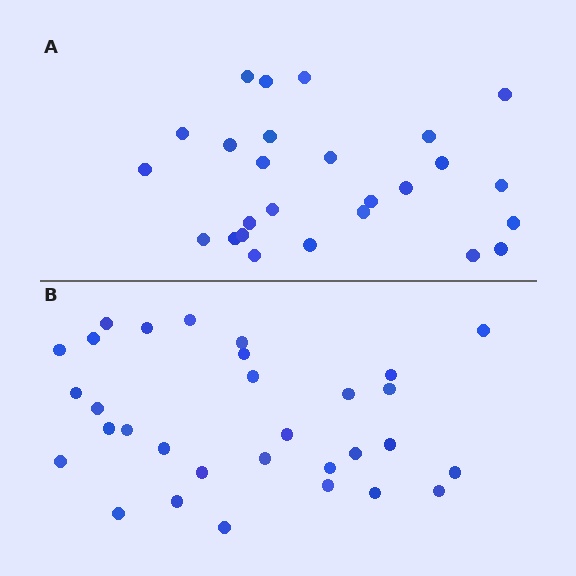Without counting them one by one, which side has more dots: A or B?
Region B (the bottom region) has more dots.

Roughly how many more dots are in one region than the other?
Region B has about 5 more dots than region A.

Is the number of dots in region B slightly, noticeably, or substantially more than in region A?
Region B has only slightly more — the two regions are fairly close. The ratio is roughly 1.2 to 1.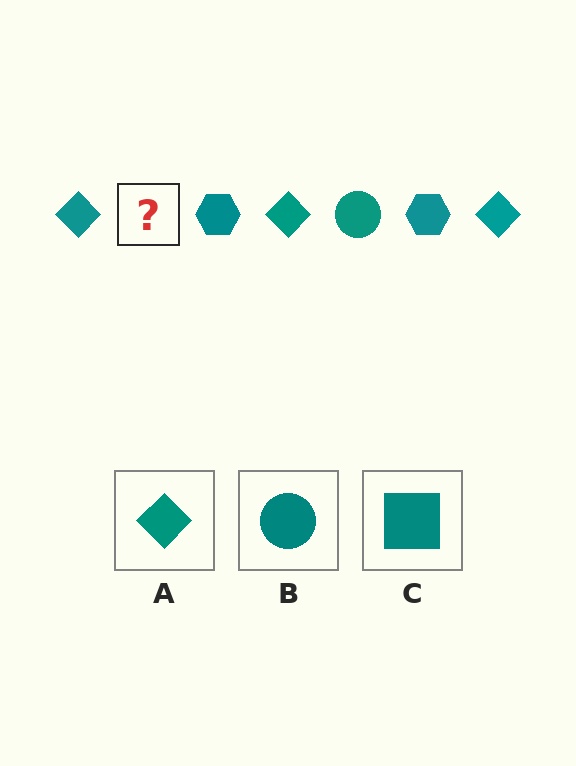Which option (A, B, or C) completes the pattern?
B.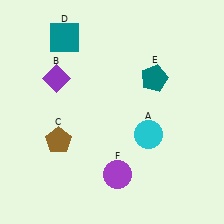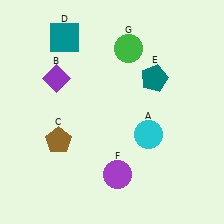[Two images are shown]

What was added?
A green circle (G) was added in Image 2.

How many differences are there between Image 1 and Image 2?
There is 1 difference between the two images.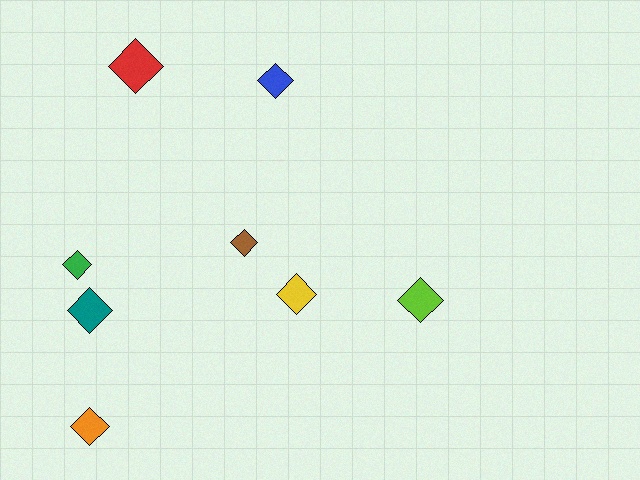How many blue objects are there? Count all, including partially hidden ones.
There is 1 blue object.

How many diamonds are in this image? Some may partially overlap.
There are 8 diamonds.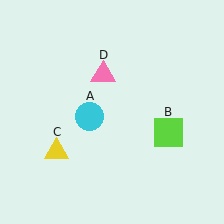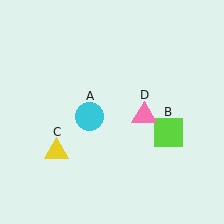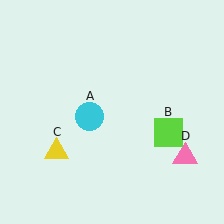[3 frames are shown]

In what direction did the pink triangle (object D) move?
The pink triangle (object D) moved down and to the right.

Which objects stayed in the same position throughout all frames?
Cyan circle (object A) and lime square (object B) and yellow triangle (object C) remained stationary.